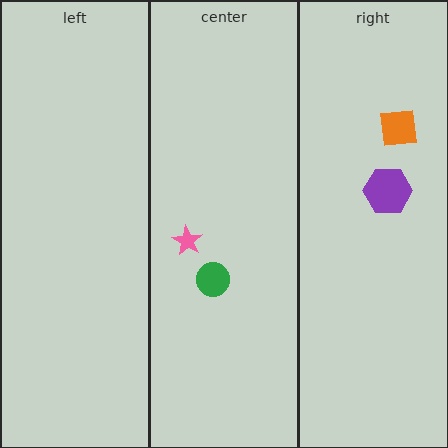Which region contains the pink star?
The center region.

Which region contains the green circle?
The center region.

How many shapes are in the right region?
2.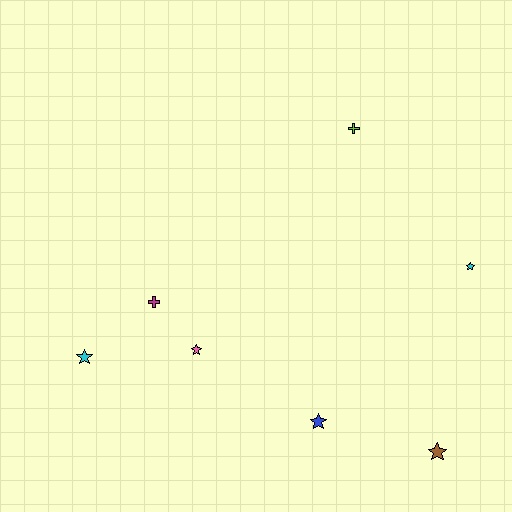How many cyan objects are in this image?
There are 2 cyan objects.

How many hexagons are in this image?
There are no hexagons.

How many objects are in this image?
There are 7 objects.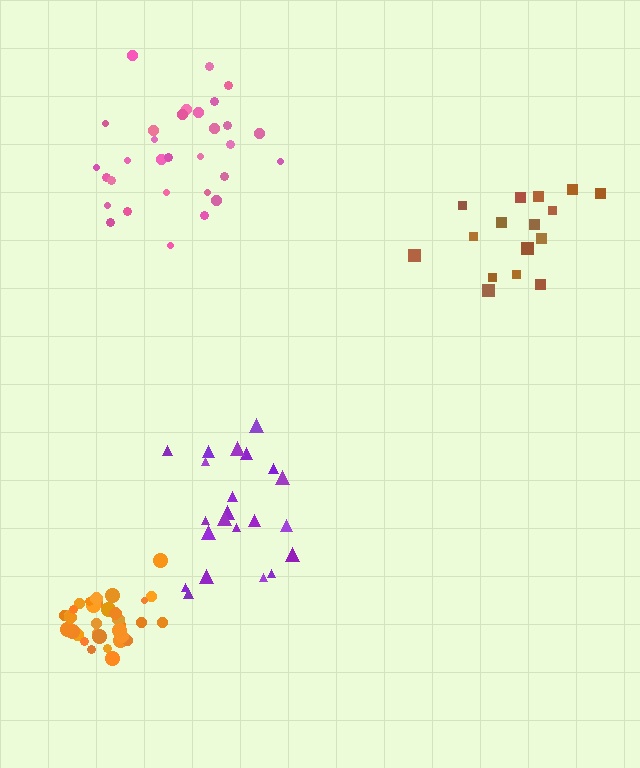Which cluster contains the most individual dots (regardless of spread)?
Orange (33).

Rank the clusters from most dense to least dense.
orange, pink, purple, brown.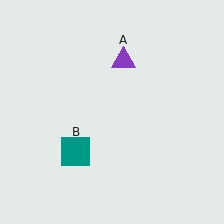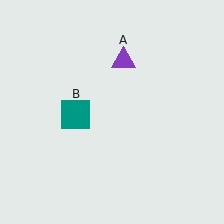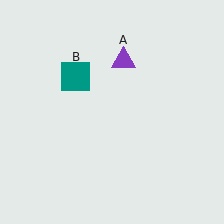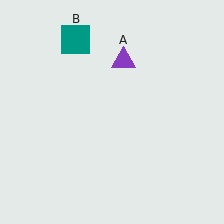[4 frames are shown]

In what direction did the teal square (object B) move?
The teal square (object B) moved up.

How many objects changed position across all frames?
1 object changed position: teal square (object B).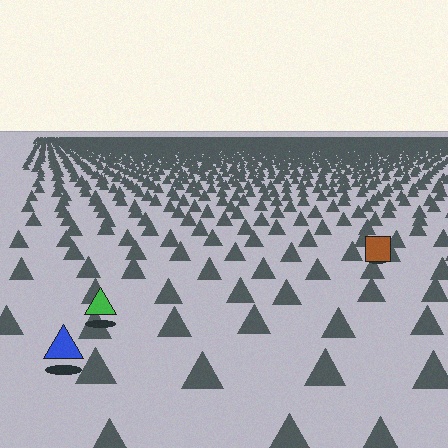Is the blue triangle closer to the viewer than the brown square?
Yes. The blue triangle is closer — you can tell from the texture gradient: the ground texture is coarser near it.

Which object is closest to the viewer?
The blue triangle is closest. The texture marks near it are larger and more spread out.